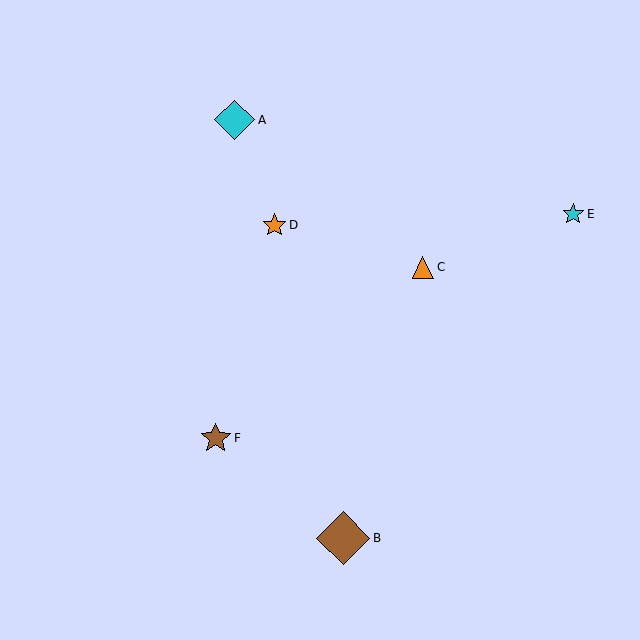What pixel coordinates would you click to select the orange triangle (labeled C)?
Click at (423, 267) to select the orange triangle C.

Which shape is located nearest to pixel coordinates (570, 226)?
The cyan star (labeled E) at (573, 214) is nearest to that location.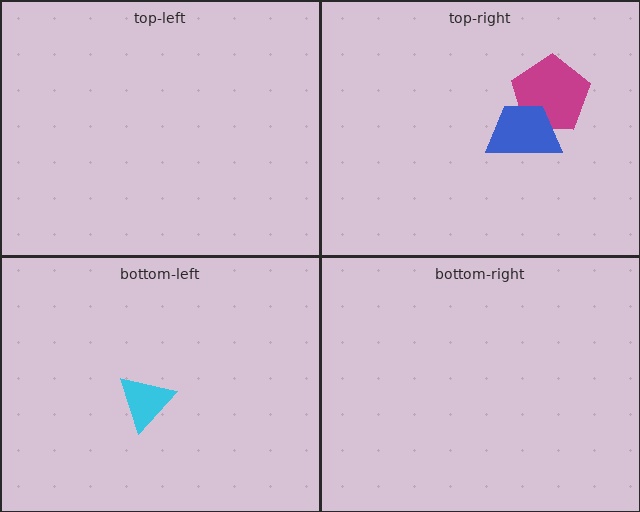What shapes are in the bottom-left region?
The cyan triangle.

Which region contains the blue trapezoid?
The top-right region.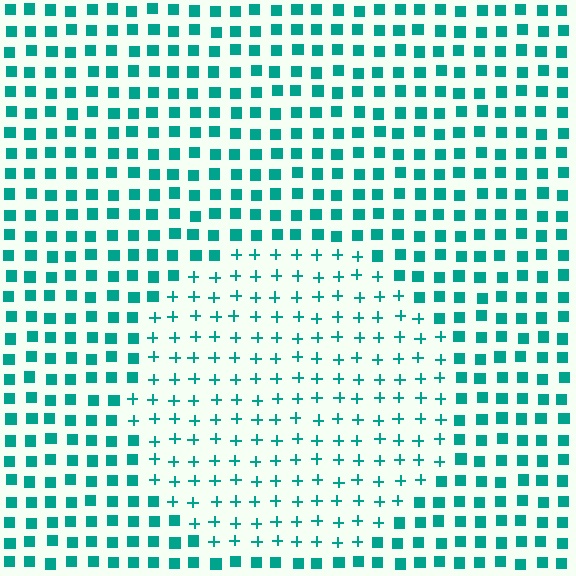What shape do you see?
I see a circle.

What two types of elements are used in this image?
The image uses plus signs inside the circle region and squares outside it.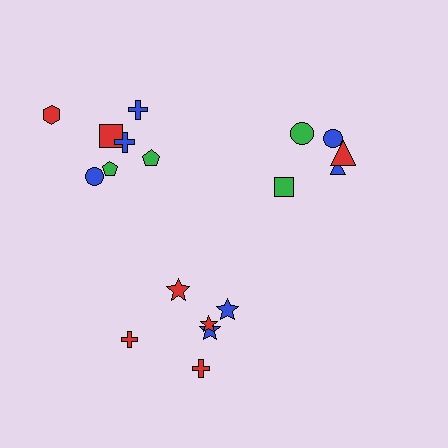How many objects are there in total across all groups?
There are 18 objects.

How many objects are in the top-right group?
There are 5 objects.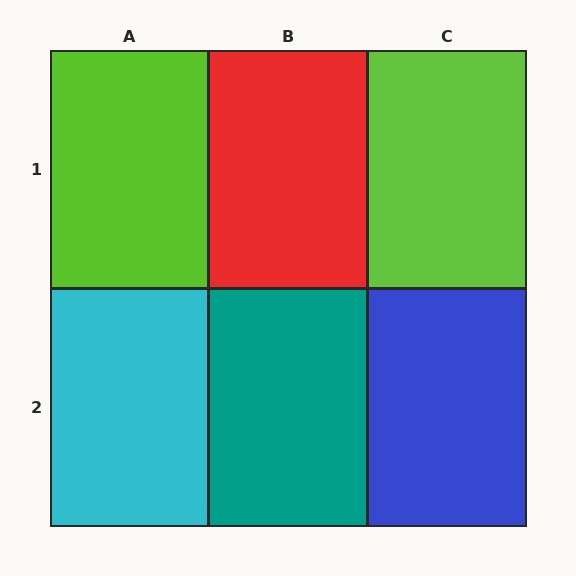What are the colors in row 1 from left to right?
Lime, red, lime.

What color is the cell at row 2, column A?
Cyan.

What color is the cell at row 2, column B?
Teal.